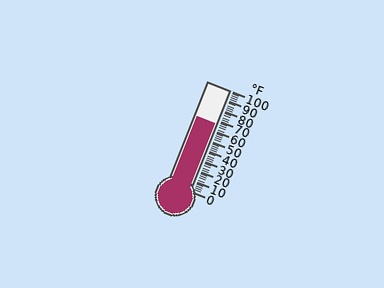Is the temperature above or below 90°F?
The temperature is below 90°F.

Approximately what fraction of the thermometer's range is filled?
The thermometer is filled to approximately 65% of its range.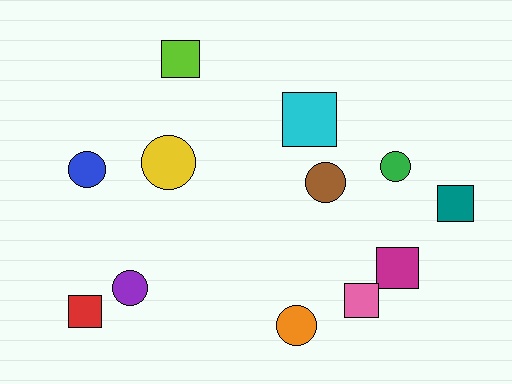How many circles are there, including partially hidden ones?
There are 6 circles.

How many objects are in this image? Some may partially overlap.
There are 12 objects.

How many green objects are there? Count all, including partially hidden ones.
There is 1 green object.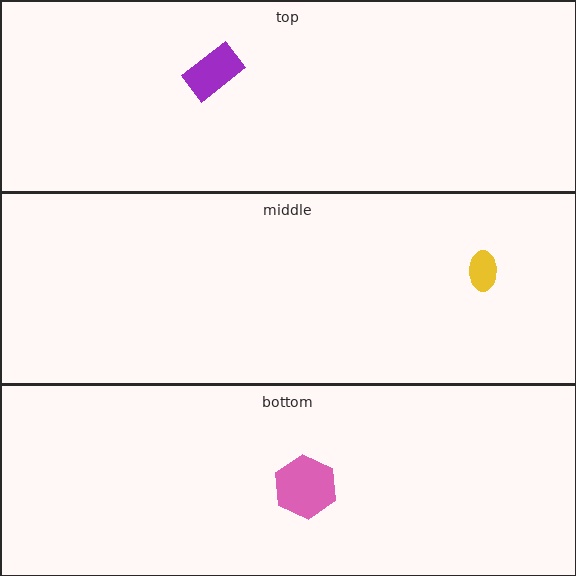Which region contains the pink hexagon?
The bottom region.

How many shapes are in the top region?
1.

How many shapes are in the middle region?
1.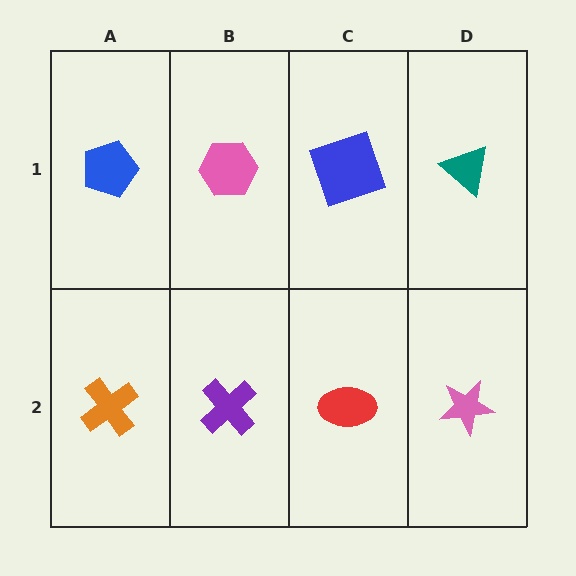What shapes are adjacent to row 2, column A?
A blue pentagon (row 1, column A), a purple cross (row 2, column B).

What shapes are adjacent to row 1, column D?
A pink star (row 2, column D), a blue square (row 1, column C).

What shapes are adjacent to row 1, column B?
A purple cross (row 2, column B), a blue pentagon (row 1, column A), a blue square (row 1, column C).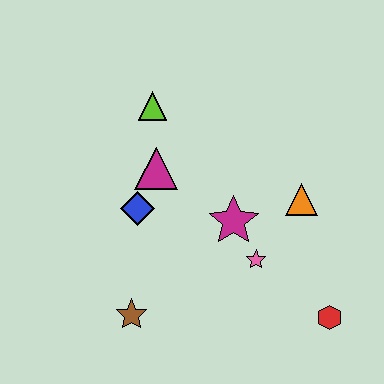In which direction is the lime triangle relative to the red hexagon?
The lime triangle is above the red hexagon.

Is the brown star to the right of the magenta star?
No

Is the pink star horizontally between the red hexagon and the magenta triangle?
Yes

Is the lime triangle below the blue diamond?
No